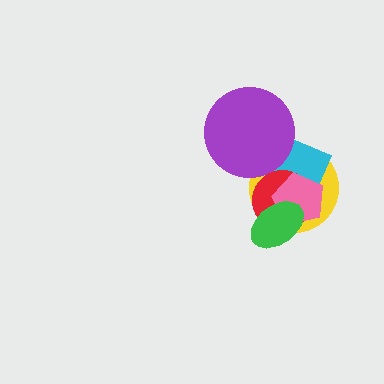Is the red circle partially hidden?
Yes, it is partially covered by another shape.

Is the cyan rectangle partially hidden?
Yes, it is partially covered by another shape.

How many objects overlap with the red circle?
4 objects overlap with the red circle.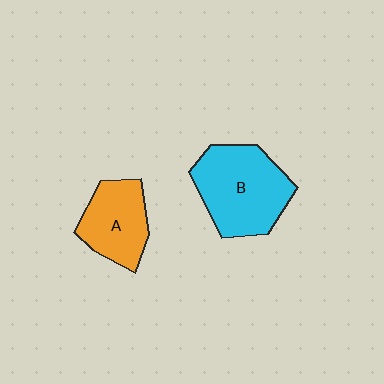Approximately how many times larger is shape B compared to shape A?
Approximately 1.5 times.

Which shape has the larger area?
Shape B (cyan).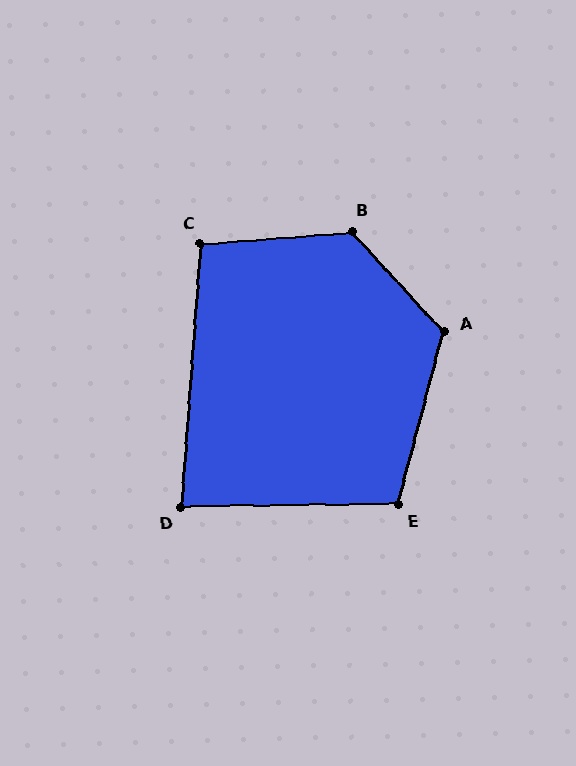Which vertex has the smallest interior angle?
D, at approximately 85 degrees.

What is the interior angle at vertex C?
Approximately 99 degrees (obtuse).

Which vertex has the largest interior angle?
B, at approximately 128 degrees.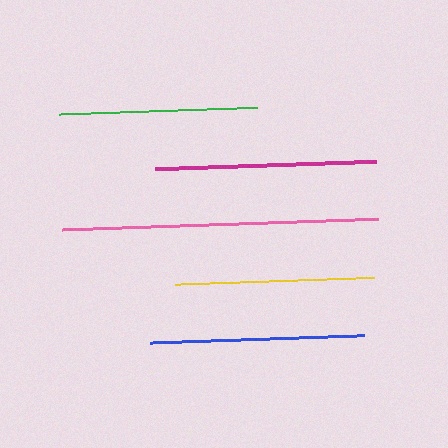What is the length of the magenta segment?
The magenta segment is approximately 221 pixels long.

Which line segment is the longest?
The pink line is the longest at approximately 316 pixels.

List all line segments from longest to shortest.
From longest to shortest: pink, magenta, blue, yellow, green.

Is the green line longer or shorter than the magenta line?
The magenta line is longer than the green line.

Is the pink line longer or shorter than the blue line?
The pink line is longer than the blue line.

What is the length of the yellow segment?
The yellow segment is approximately 200 pixels long.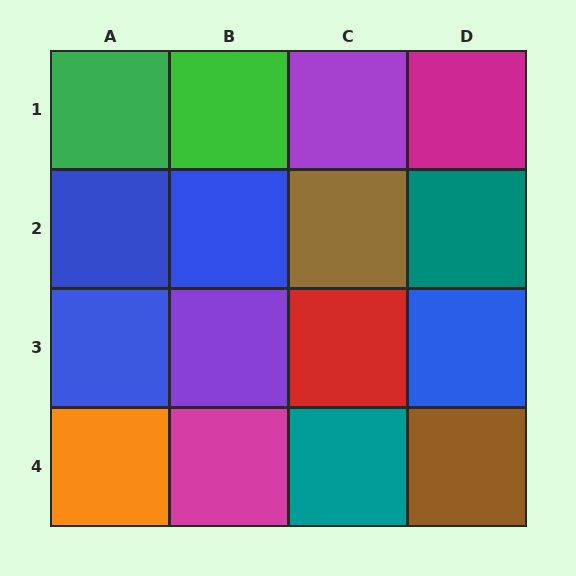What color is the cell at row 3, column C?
Red.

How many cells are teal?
2 cells are teal.